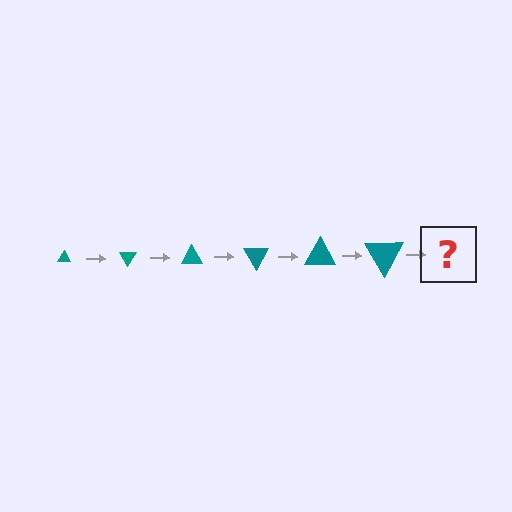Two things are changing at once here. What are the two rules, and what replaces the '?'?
The two rules are that the triangle grows larger each step and it rotates 60 degrees each step. The '?' should be a triangle, larger than the previous one and rotated 360 degrees from the start.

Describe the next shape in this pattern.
It should be a triangle, larger than the previous one and rotated 360 degrees from the start.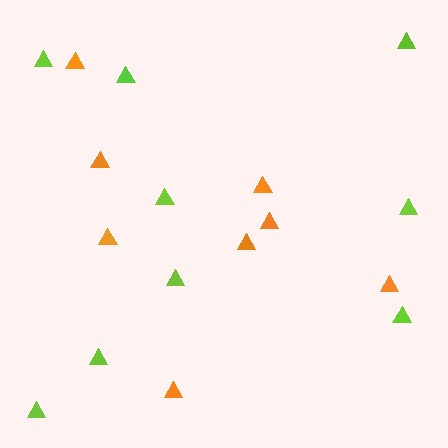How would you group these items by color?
There are 2 groups: one group of lime triangles (9) and one group of orange triangles (8).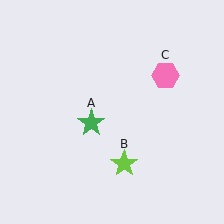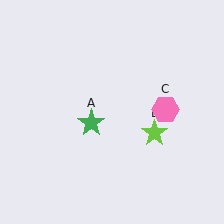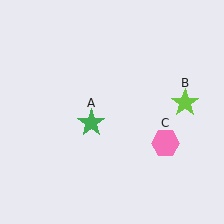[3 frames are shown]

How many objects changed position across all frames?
2 objects changed position: lime star (object B), pink hexagon (object C).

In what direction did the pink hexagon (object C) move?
The pink hexagon (object C) moved down.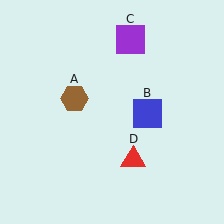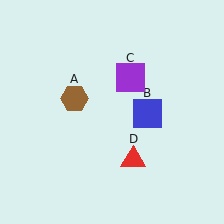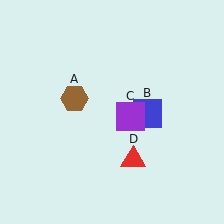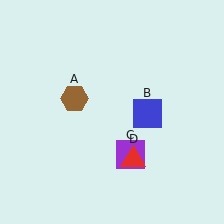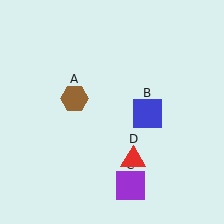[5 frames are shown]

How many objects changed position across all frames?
1 object changed position: purple square (object C).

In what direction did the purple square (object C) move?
The purple square (object C) moved down.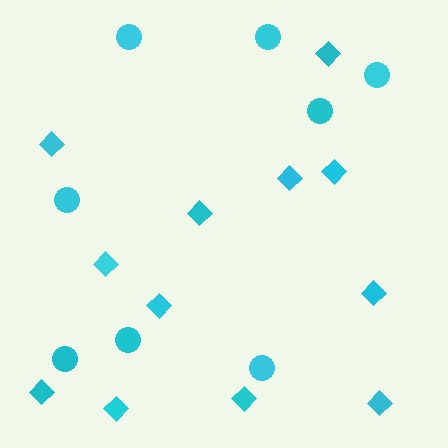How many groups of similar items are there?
There are 2 groups: one group of diamonds (12) and one group of circles (8).